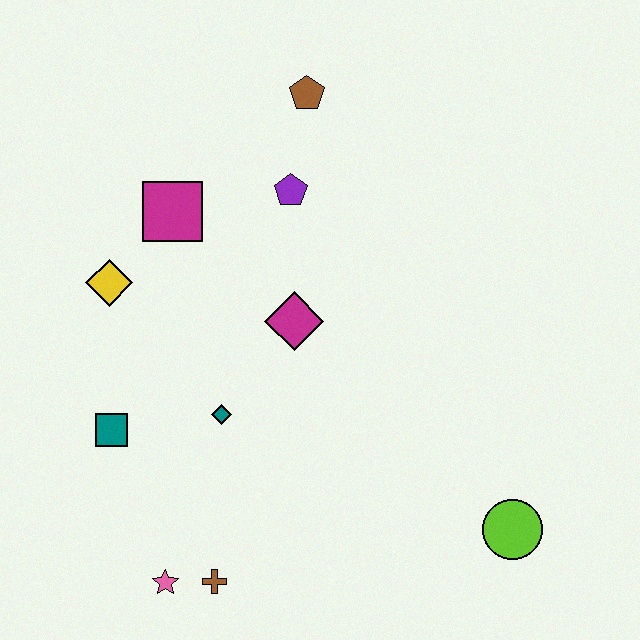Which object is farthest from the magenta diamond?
The lime circle is farthest from the magenta diamond.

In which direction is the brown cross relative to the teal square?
The brown cross is below the teal square.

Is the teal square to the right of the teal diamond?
No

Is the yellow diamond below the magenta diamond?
No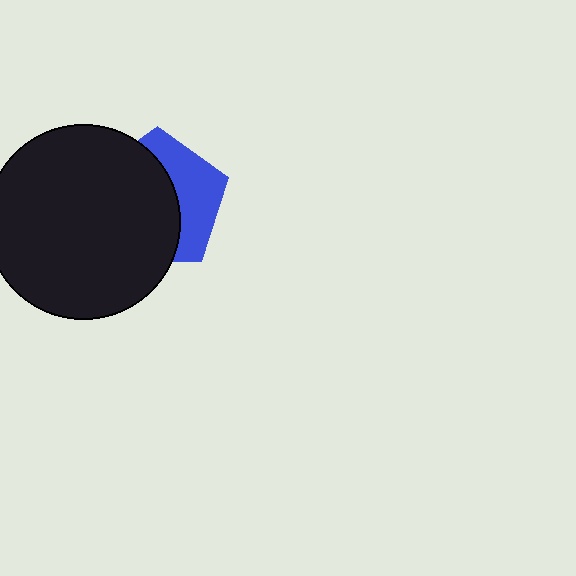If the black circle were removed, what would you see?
You would see the complete blue pentagon.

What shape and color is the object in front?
The object in front is a black circle.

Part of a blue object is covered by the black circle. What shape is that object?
It is a pentagon.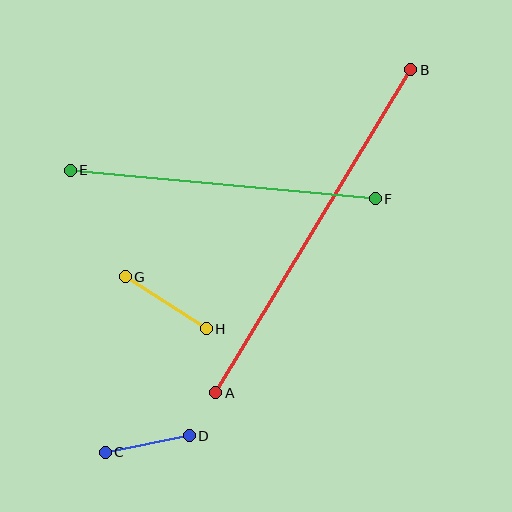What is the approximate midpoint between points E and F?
The midpoint is at approximately (223, 185) pixels.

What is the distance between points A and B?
The distance is approximately 377 pixels.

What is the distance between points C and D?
The distance is approximately 85 pixels.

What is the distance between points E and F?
The distance is approximately 306 pixels.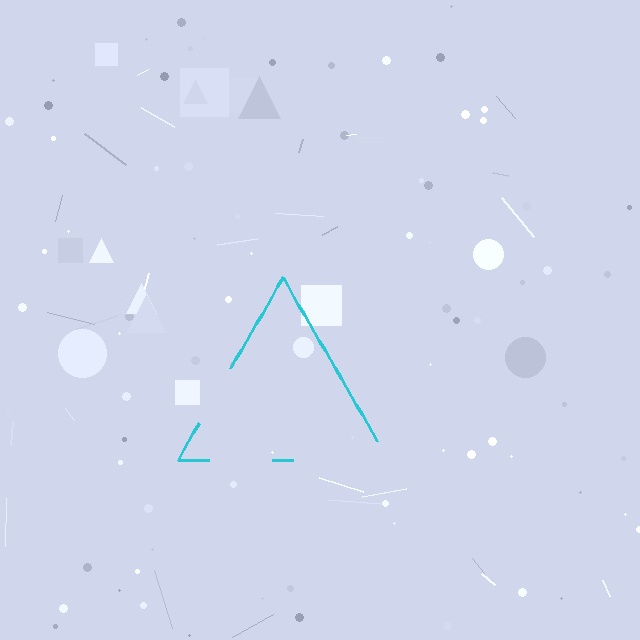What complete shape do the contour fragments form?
The contour fragments form a triangle.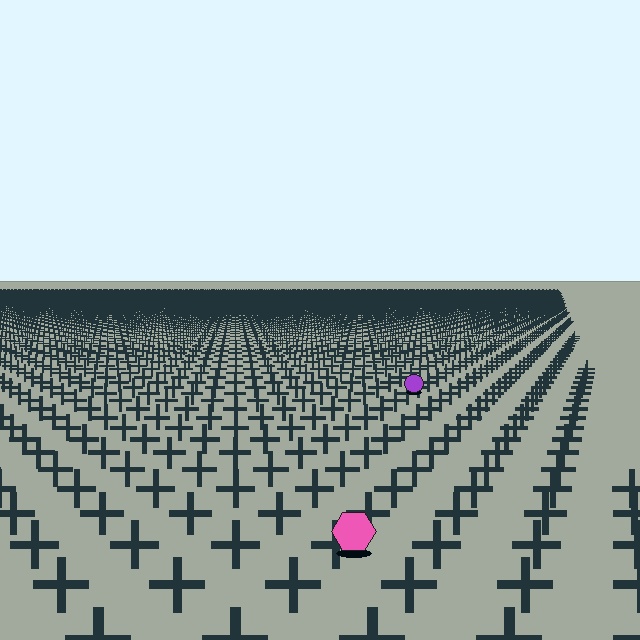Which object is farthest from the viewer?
The purple circle is farthest from the viewer. It appears smaller and the ground texture around it is denser.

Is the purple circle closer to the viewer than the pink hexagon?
No. The pink hexagon is closer — you can tell from the texture gradient: the ground texture is coarser near it.